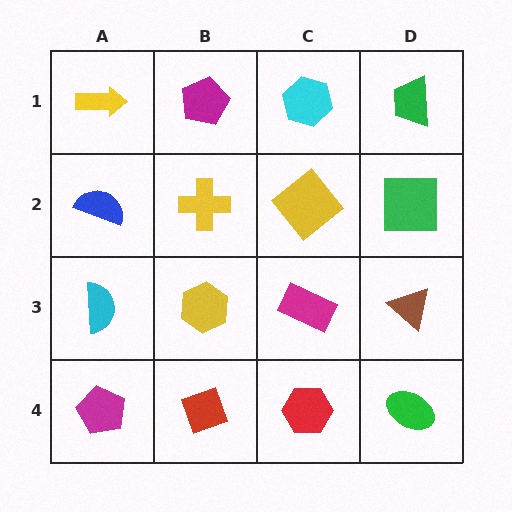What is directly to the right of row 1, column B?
A cyan hexagon.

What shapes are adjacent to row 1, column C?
A yellow diamond (row 2, column C), a magenta pentagon (row 1, column B), a green trapezoid (row 1, column D).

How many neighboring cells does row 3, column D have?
3.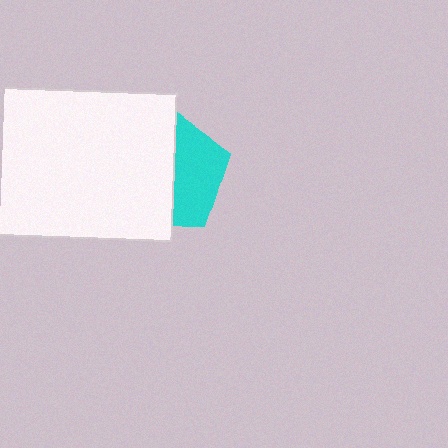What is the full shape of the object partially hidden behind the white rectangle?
The partially hidden object is a cyan pentagon.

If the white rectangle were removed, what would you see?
You would see the complete cyan pentagon.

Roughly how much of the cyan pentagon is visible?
A small part of it is visible (roughly 41%).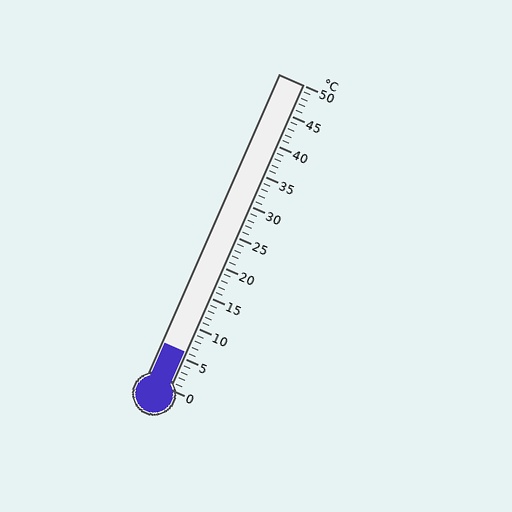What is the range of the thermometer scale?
The thermometer scale ranges from 0°C to 50°C.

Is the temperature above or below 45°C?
The temperature is below 45°C.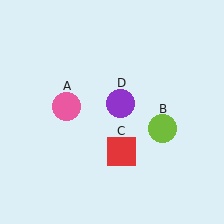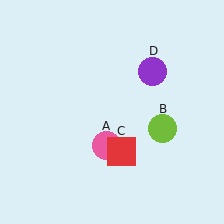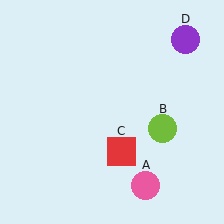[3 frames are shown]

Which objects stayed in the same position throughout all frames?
Lime circle (object B) and red square (object C) remained stationary.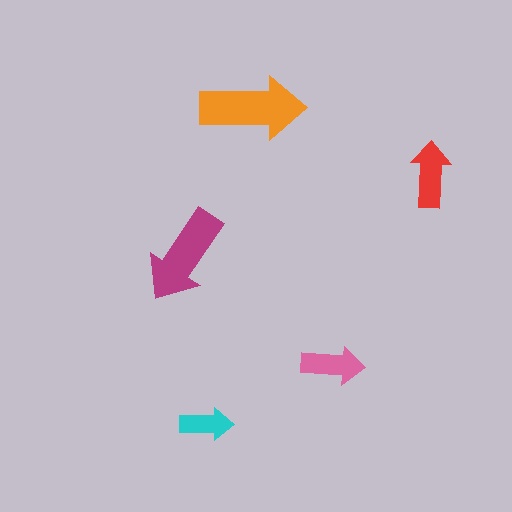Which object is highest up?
The orange arrow is topmost.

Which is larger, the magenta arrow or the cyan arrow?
The magenta one.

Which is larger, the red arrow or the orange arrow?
The orange one.